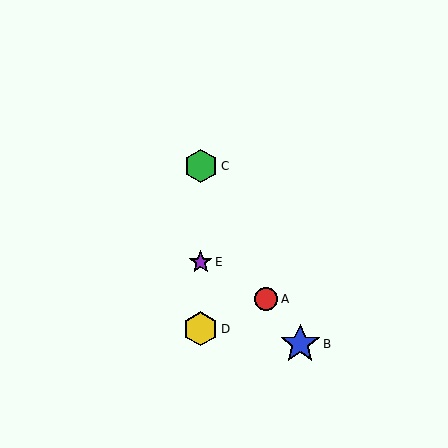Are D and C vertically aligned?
Yes, both are at x≈201.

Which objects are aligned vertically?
Objects C, D, E are aligned vertically.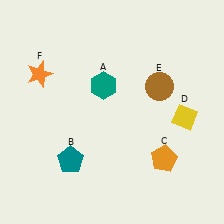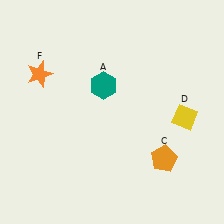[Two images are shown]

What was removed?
The brown circle (E), the teal pentagon (B) were removed in Image 2.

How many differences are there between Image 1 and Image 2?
There are 2 differences between the two images.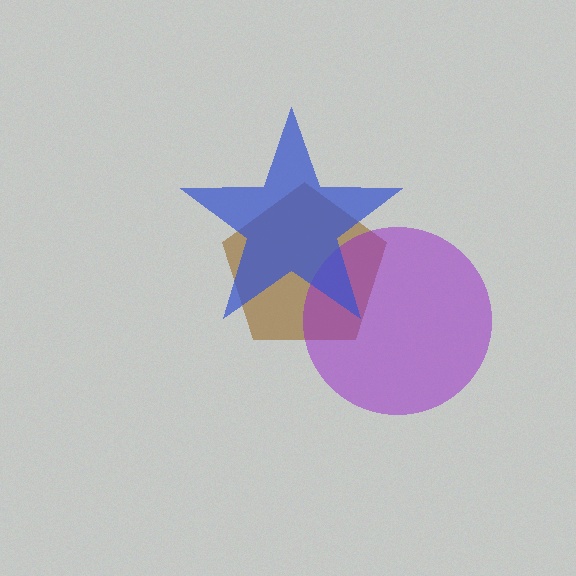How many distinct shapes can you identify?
There are 3 distinct shapes: a brown pentagon, a purple circle, a blue star.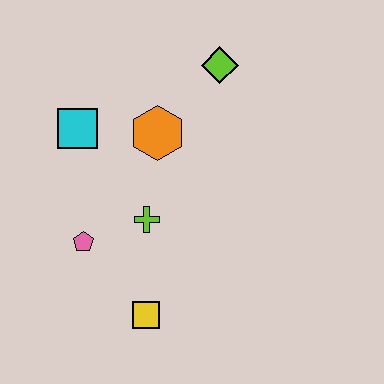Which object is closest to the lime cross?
The pink pentagon is closest to the lime cross.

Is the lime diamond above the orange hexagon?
Yes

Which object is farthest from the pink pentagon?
The lime diamond is farthest from the pink pentagon.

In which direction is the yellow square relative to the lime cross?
The yellow square is below the lime cross.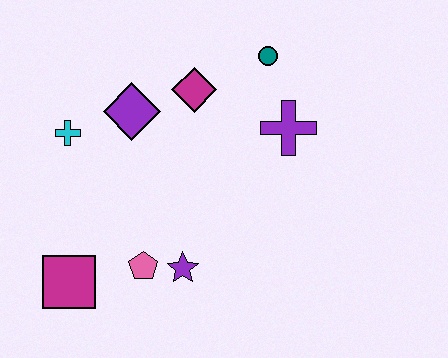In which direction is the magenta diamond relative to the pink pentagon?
The magenta diamond is above the pink pentagon.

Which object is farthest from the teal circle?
The magenta square is farthest from the teal circle.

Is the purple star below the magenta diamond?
Yes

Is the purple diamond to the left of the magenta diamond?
Yes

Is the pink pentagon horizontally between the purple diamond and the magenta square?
No